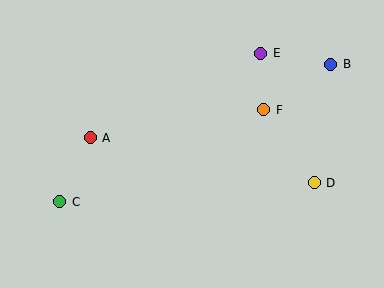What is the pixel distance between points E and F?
The distance between E and F is 56 pixels.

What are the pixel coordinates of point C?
Point C is at (60, 202).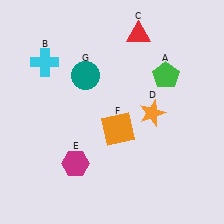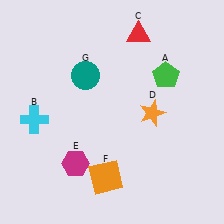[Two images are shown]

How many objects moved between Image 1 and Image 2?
2 objects moved between the two images.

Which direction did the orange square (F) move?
The orange square (F) moved down.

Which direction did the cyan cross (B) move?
The cyan cross (B) moved down.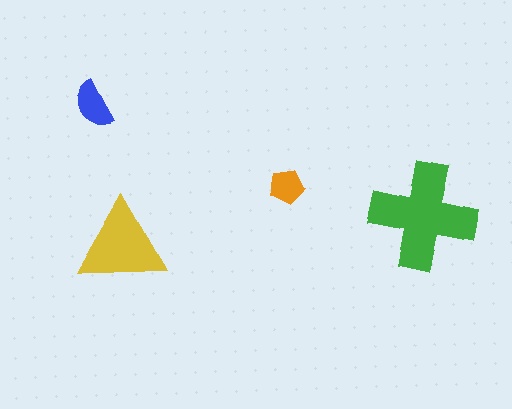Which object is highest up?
The blue semicircle is topmost.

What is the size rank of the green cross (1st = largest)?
1st.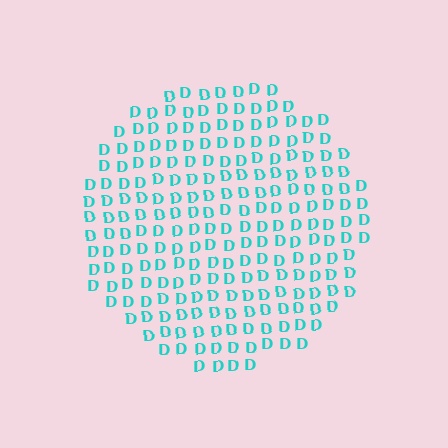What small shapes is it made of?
It is made of small letter D's.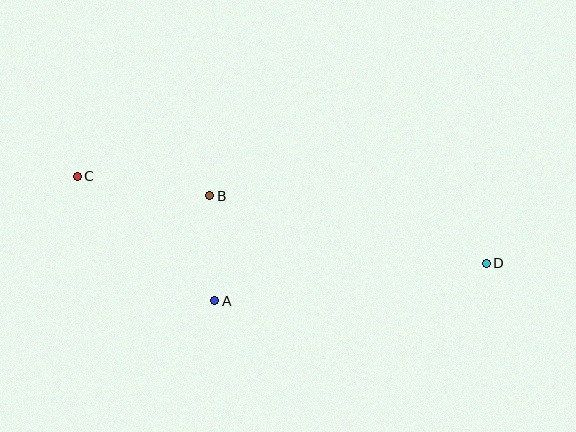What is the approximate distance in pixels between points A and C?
The distance between A and C is approximately 186 pixels.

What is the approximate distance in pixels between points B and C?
The distance between B and C is approximately 134 pixels.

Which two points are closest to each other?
Points A and B are closest to each other.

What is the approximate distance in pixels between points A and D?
The distance between A and D is approximately 274 pixels.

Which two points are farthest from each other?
Points C and D are farthest from each other.